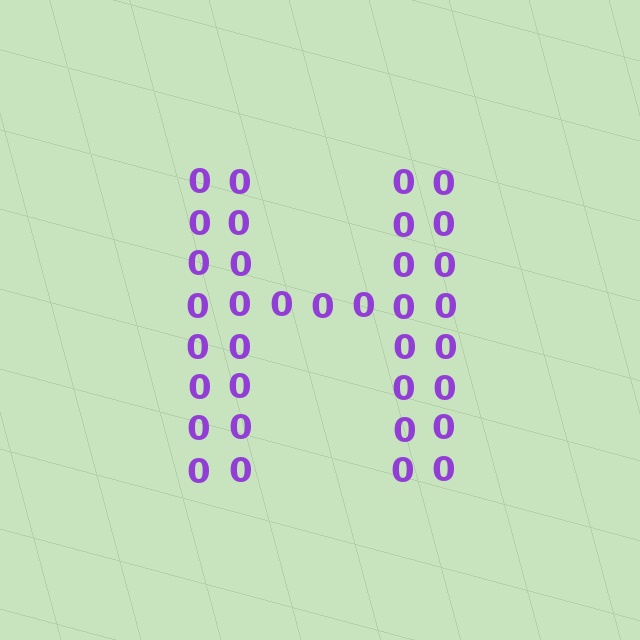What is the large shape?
The large shape is the letter H.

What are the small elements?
The small elements are digit 0's.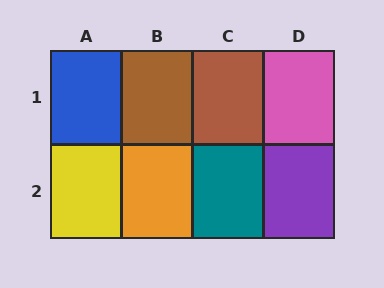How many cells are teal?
1 cell is teal.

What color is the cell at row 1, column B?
Brown.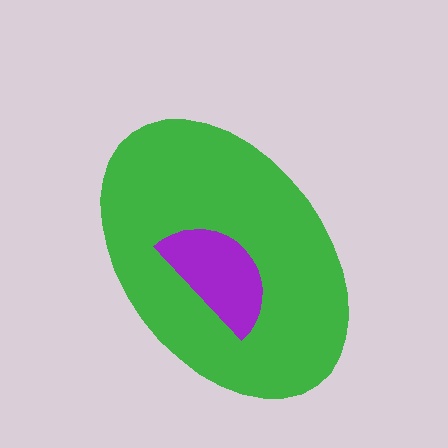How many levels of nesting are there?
2.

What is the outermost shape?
The green ellipse.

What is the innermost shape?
The purple semicircle.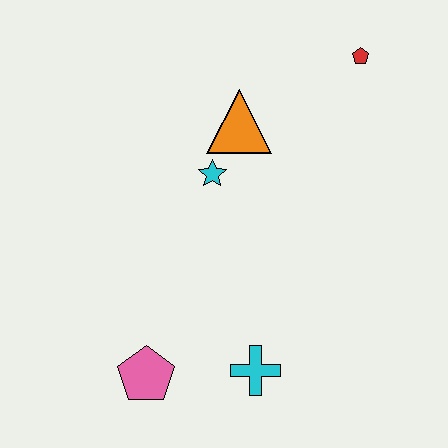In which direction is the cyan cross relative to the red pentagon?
The cyan cross is below the red pentagon.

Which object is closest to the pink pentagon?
The cyan cross is closest to the pink pentagon.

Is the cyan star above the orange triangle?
No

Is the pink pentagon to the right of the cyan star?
No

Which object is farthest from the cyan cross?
The red pentagon is farthest from the cyan cross.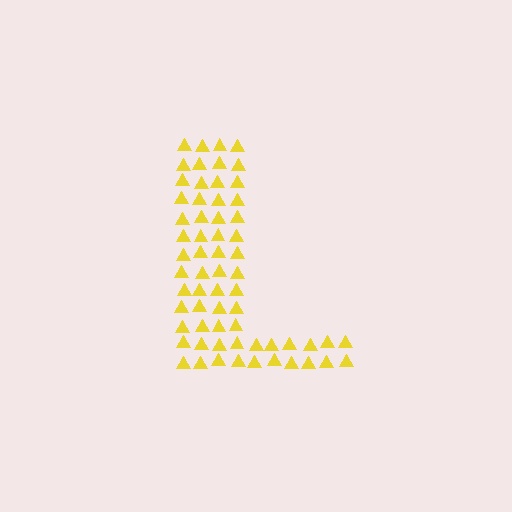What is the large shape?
The large shape is the letter L.